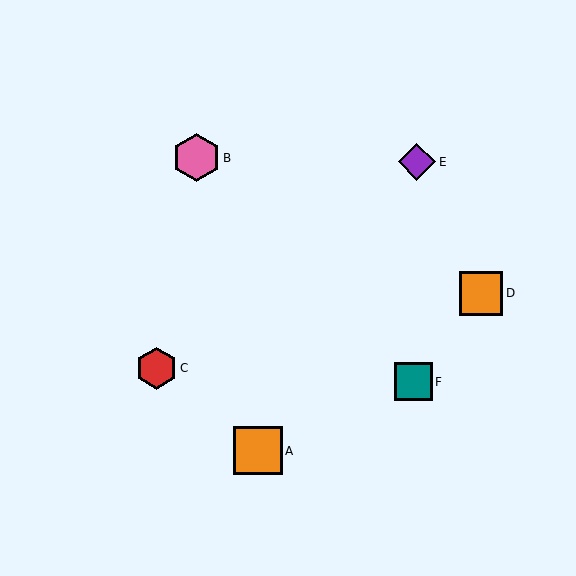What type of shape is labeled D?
Shape D is an orange square.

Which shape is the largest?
The orange square (labeled A) is the largest.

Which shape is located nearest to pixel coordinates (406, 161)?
The purple diamond (labeled E) at (417, 162) is nearest to that location.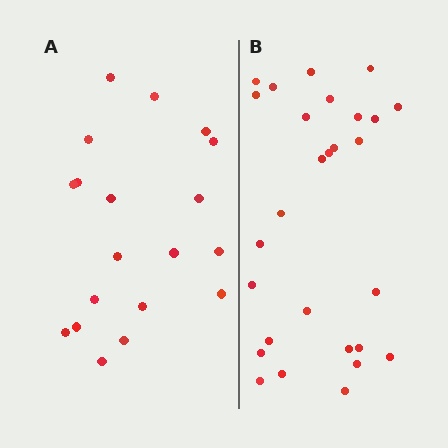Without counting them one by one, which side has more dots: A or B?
Region B (the right region) has more dots.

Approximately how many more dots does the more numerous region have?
Region B has roughly 8 or so more dots than region A.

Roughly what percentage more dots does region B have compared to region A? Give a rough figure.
About 45% more.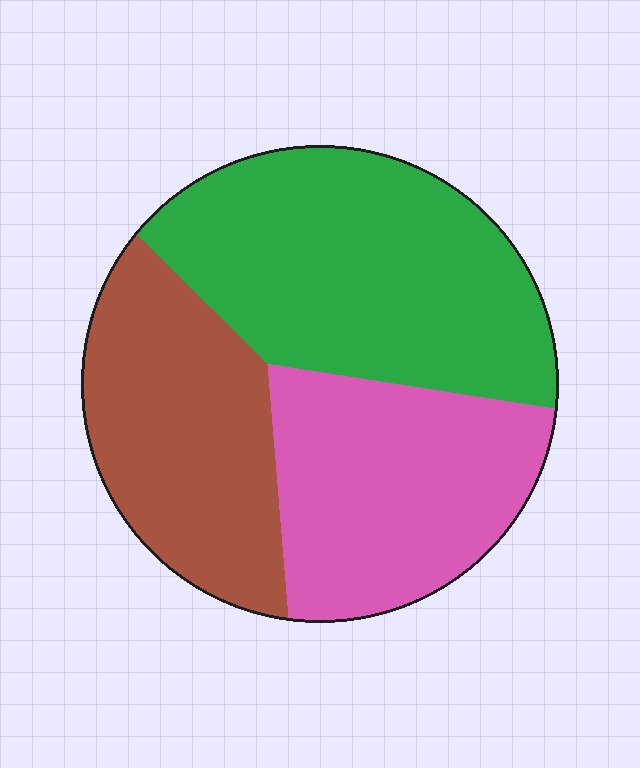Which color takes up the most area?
Green, at roughly 40%.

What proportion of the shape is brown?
Brown covers 29% of the shape.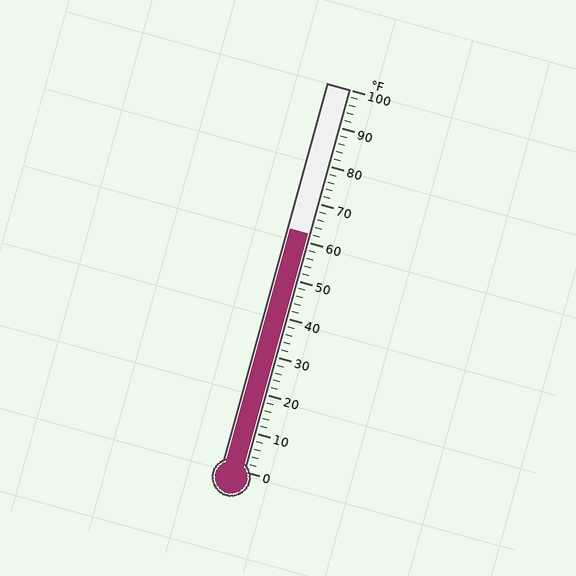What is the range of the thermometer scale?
The thermometer scale ranges from 0°F to 100°F.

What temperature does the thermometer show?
The thermometer shows approximately 62°F.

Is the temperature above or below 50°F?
The temperature is above 50°F.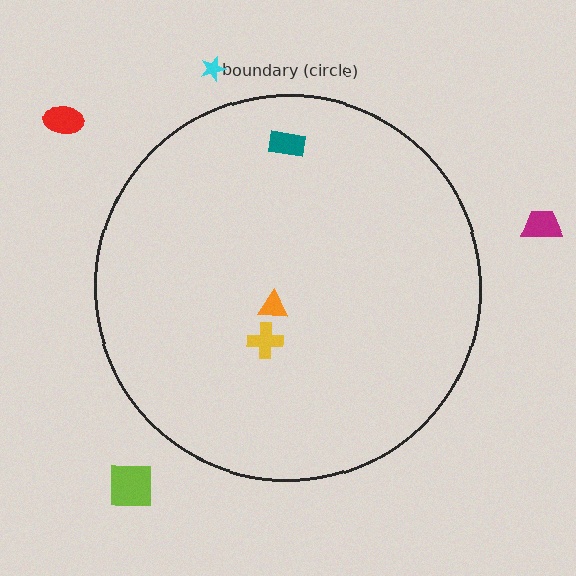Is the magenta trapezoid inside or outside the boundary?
Outside.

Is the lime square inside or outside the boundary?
Outside.